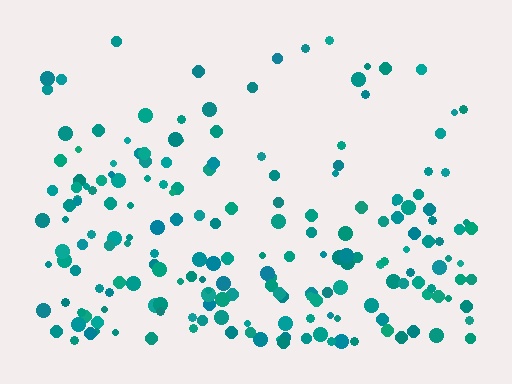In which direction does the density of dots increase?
From top to bottom, with the bottom side densest.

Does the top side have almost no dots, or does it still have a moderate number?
Still a moderate number, just noticeably fewer than the bottom.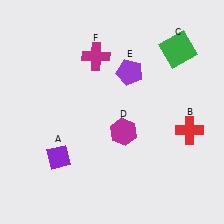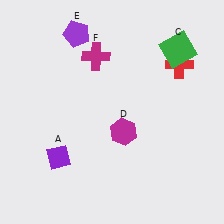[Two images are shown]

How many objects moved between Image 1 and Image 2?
2 objects moved between the two images.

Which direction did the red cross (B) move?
The red cross (B) moved up.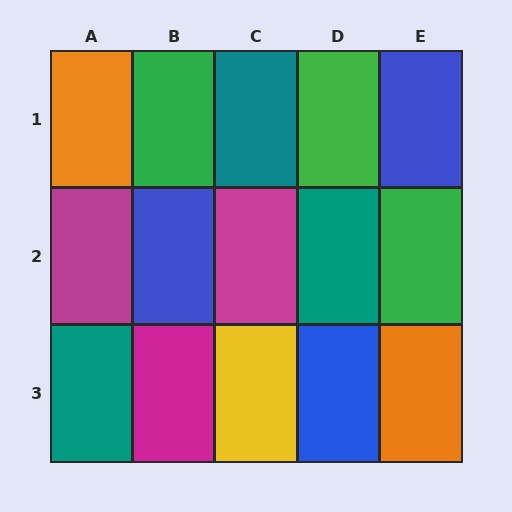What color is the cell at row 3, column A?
Teal.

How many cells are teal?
3 cells are teal.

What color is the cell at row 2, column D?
Teal.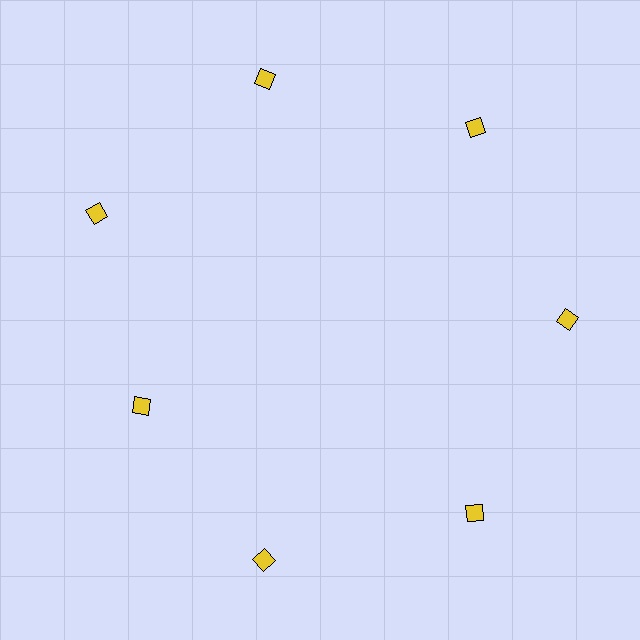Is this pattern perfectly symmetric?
No. The 7 yellow diamonds are arranged in a ring, but one element near the 8 o'clock position is pulled inward toward the center, breaking the 7-fold rotational symmetry.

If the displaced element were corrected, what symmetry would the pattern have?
It would have 7-fold rotational symmetry — the pattern would map onto itself every 51 degrees.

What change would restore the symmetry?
The symmetry would be restored by moving it outward, back onto the ring so that all 7 diamonds sit at equal angles and equal distance from the center.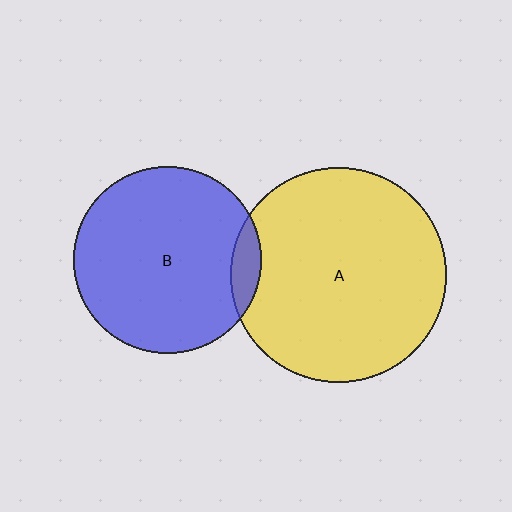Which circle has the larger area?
Circle A (yellow).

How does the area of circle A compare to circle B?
Approximately 1.3 times.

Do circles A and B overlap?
Yes.